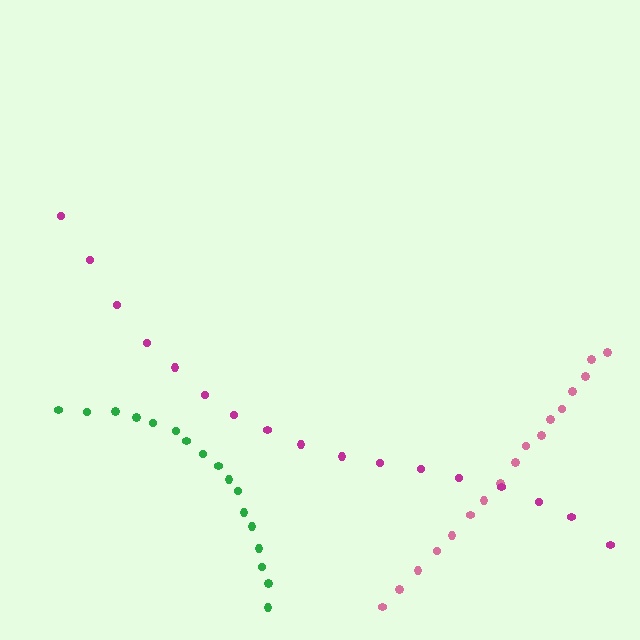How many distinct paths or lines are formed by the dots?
There are 3 distinct paths.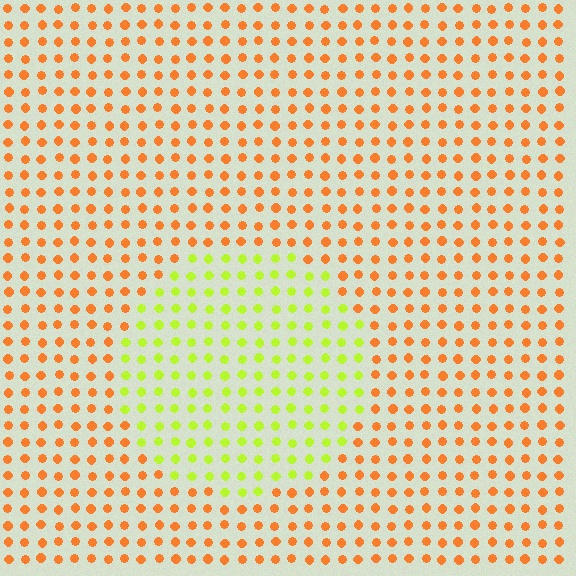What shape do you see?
I see a circle.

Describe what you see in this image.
The image is filled with small orange elements in a uniform arrangement. A circle-shaped region is visible where the elements are tinted to a slightly different hue, forming a subtle color boundary.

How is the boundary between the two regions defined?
The boundary is defined purely by a slight shift in hue (about 56 degrees). Spacing, size, and orientation are identical on both sides.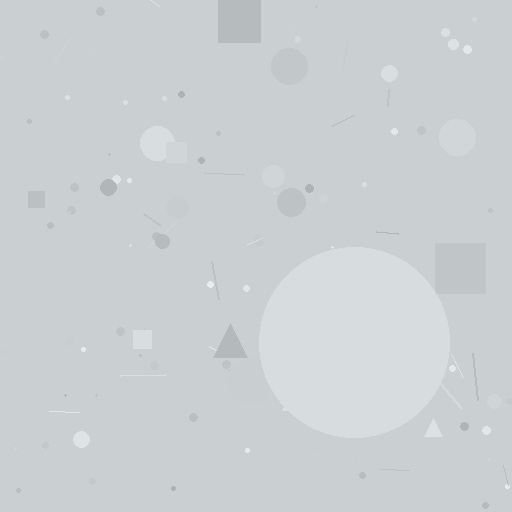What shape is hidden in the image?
A circle is hidden in the image.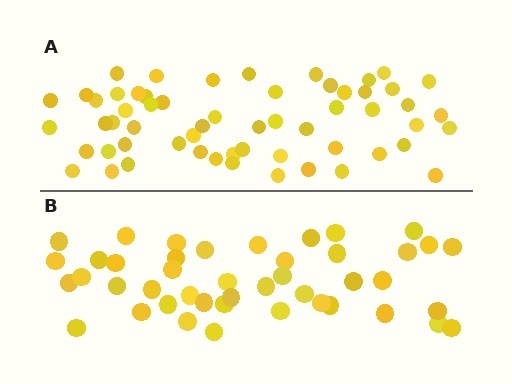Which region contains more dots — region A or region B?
Region A (the top region) has more dots.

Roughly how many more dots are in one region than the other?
Region A has approximately 15 more dots than region B.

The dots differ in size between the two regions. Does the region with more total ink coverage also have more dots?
No. Region B has more total ink coverage because its dots are larger, but region A actually contains more individual dots. Total area can be misleading — the number of items is what matters here.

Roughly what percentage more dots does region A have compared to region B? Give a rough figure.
About 30% more.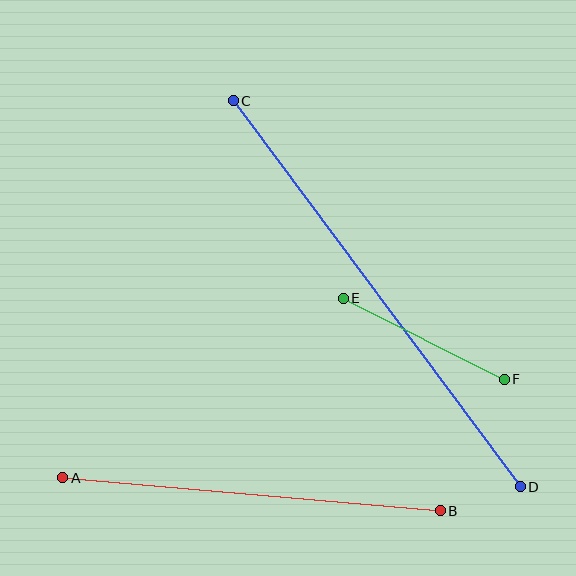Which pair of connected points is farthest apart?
Points C and D are farthest apart.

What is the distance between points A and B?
The distance is approximately 379 pixels.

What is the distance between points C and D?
The distance is approximately 481 pixels.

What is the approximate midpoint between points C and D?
The midpoint is at approximately (377, 294) pixels.